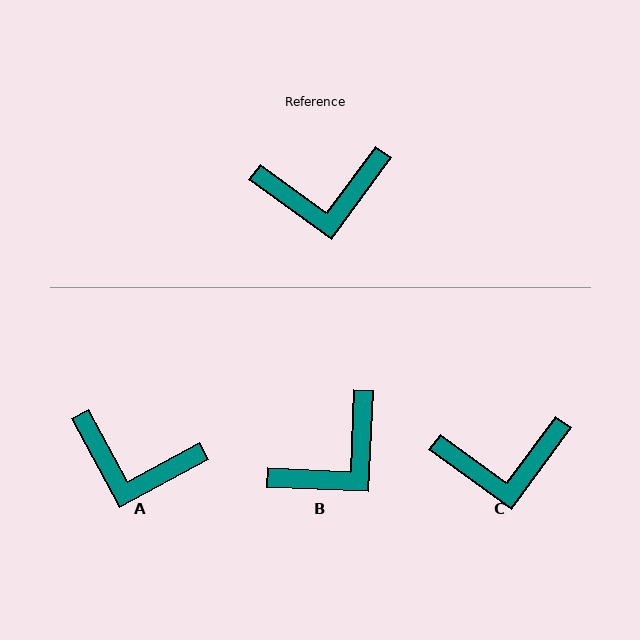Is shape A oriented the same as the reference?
No, it is off by about 25 degrees.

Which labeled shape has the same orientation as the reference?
C.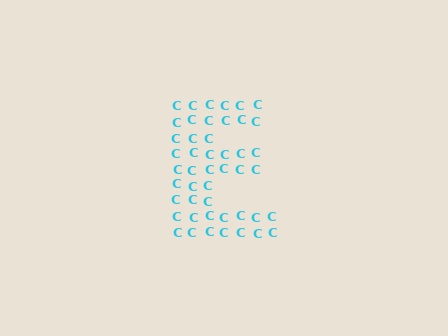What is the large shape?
The large shape is the letter E.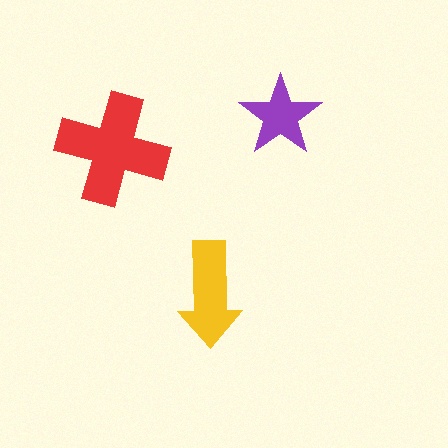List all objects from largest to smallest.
The red cross, the yellow arrow, the purple star.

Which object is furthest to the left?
The red cross is leftmost.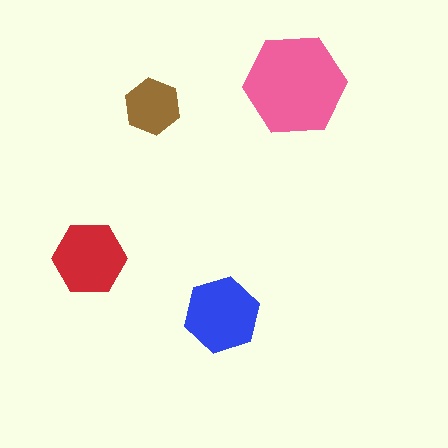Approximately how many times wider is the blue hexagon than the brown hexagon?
About 1.5 times wider.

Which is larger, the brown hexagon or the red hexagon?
The red one.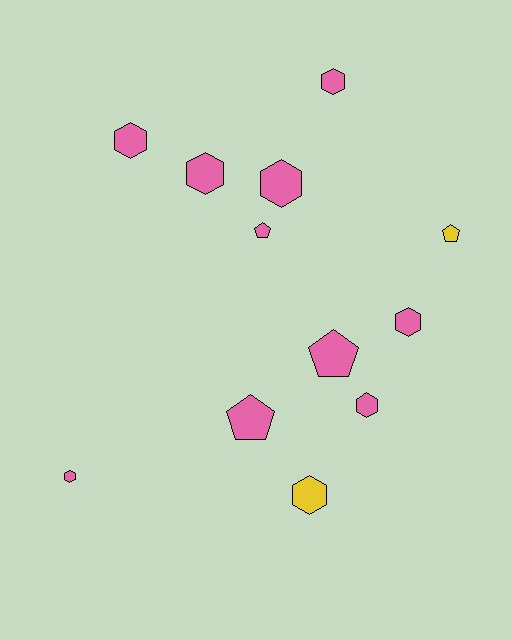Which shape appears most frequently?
Hexagon, with 8 objects.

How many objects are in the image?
There are 12 objects.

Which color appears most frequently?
Pink, with 10 objects.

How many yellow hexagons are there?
There is 1 yellow hexagon.